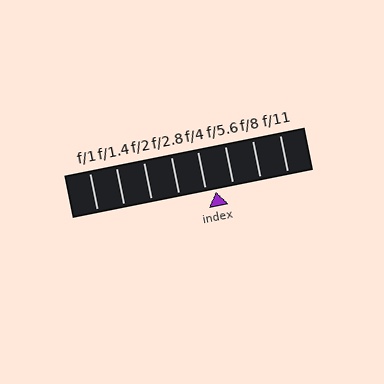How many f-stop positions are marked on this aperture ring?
There are 8 f-stop positions marked.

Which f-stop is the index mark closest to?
The index mark is closest to f/4.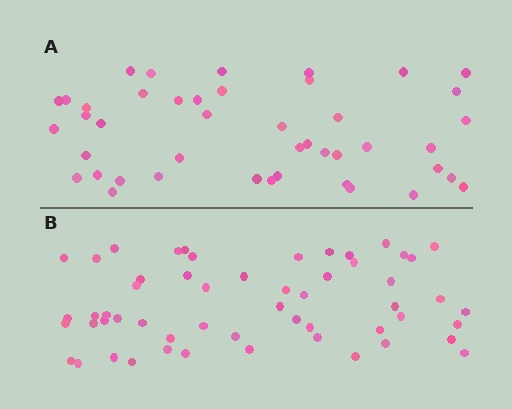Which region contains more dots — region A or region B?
Region B (the bottom region) has more dots.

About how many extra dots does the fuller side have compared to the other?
Region B has roughly 12 or so more dots than region A.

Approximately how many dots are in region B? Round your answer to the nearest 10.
About 60 dots. (The exact count is 55, which rounds to 60.)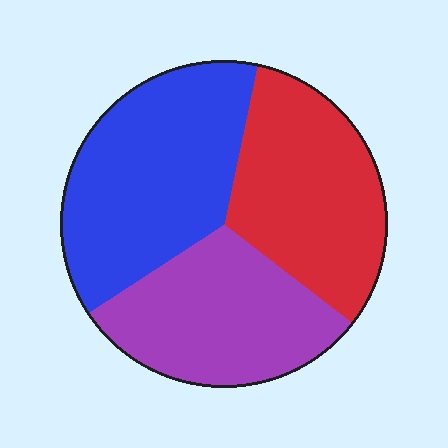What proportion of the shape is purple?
Purple takes up between a quarter and a half of the shape.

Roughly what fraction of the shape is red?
Red covers about 30% of the shape.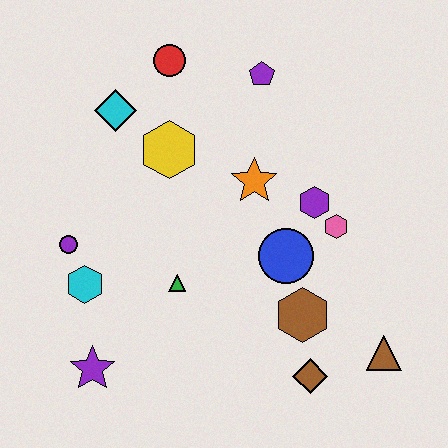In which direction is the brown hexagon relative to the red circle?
The brown hexagon is below the red circle.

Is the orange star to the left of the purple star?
No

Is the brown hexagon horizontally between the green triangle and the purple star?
No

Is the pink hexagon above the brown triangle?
Yes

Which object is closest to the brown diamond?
The brown hexagon is closest to the brown diamond.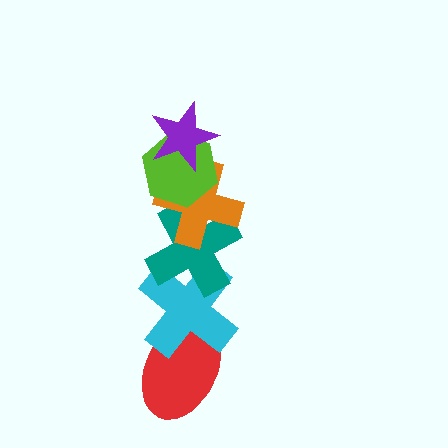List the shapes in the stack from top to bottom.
From top to bottom: the purple star, the lime hexagon, the orange cross, the teal cross, the cyan cross, the red ellipse.